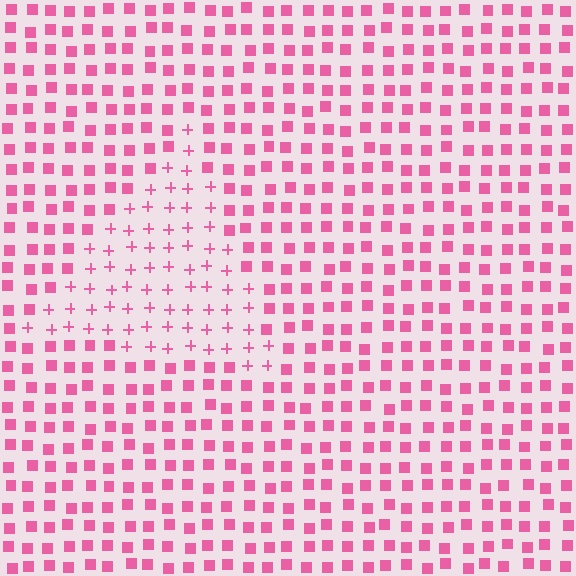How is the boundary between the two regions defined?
The boundary is defined by a change in element shape: plus signs inside vs. squares outside. All elements share the same color and spacing.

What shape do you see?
I see a triangle.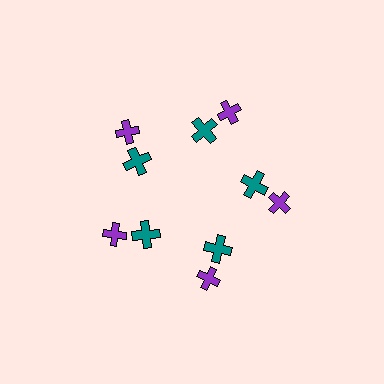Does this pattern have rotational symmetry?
Yes, this pattern has 5-fold rotational symmetry. It looks the same after rotating 72 degrees around the center.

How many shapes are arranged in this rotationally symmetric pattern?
There are 10 shapes, arranged in 5 groups of 2.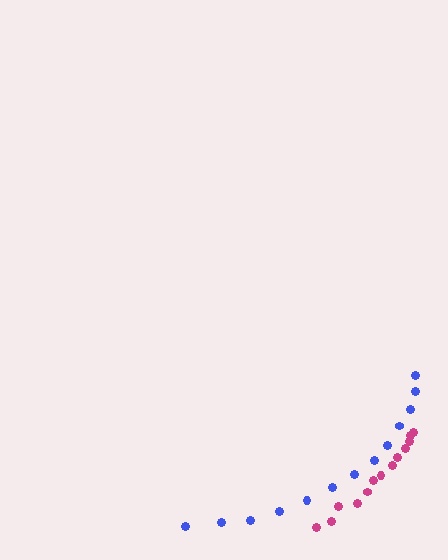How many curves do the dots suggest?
There are 2 distinct paths.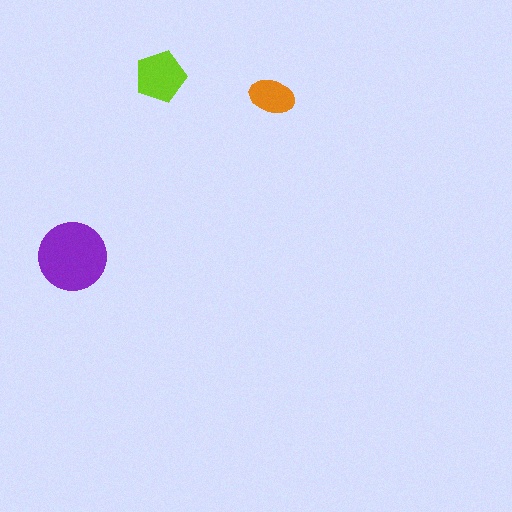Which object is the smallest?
The orange ellipse.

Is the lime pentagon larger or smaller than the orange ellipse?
Larger.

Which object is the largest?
The purple circle.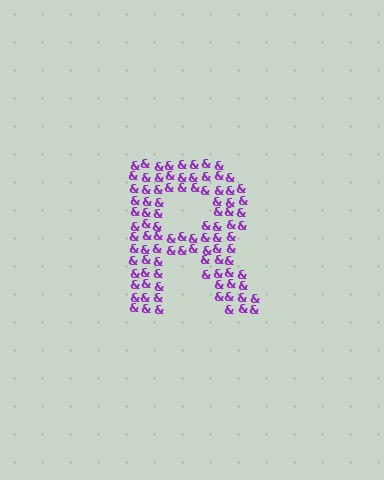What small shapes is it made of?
It is made of small ampersands.